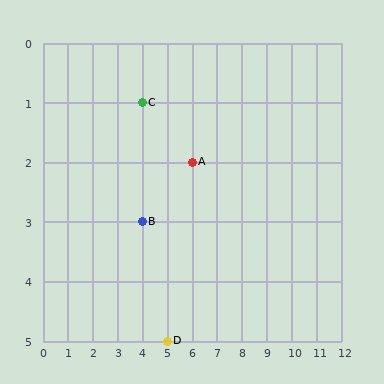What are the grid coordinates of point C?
Point C is at grid coordinates (4, 1).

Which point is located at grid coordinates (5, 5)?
Point D is at (5, 5).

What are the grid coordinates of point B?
Point B is at grid coordinates (4, 3).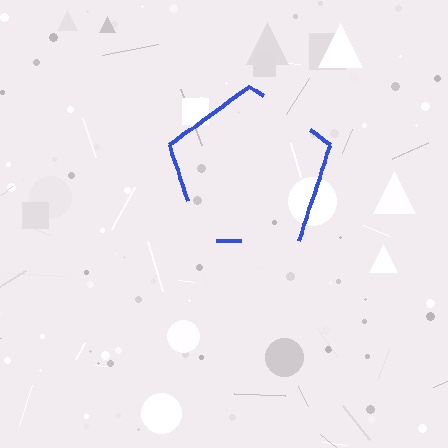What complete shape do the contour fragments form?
The contour fragments form a pentagon.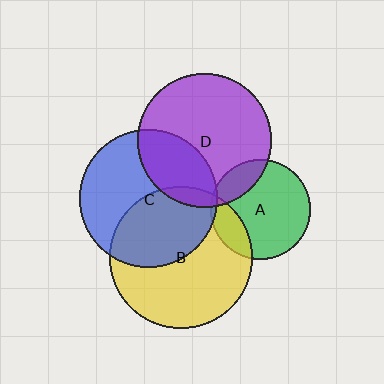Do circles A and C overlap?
Yes.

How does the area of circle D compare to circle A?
Approximately 1.8 times.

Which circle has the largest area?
Circle B (yellow).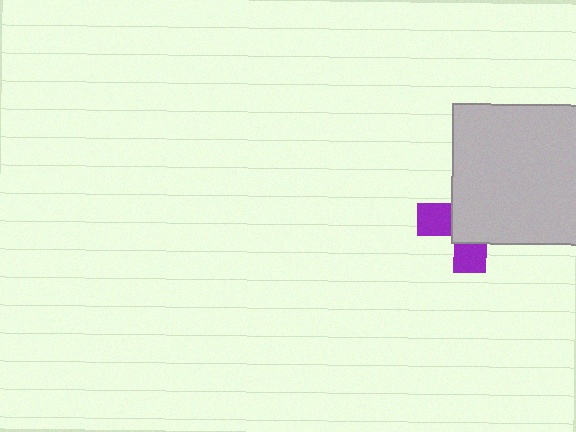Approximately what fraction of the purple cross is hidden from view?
Roughly 65% of the purple cross is hidden behind the light gray square.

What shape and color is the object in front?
The object in front is a light gray square.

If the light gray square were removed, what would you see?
You would see the complete purple cross.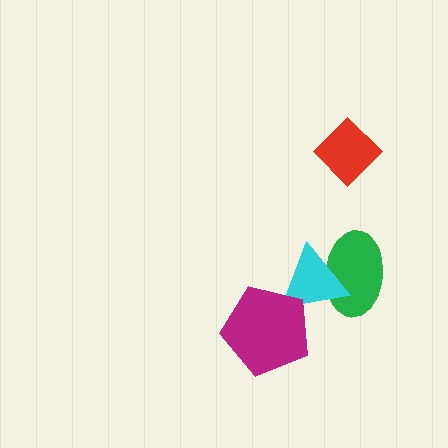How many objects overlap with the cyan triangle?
2 objects overlap with the cyan triangle.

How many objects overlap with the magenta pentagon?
1 object overlaps with the magenta pentagon.